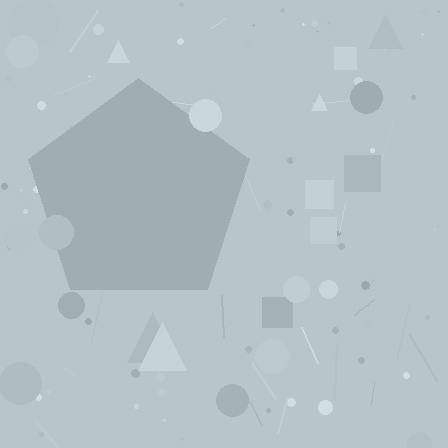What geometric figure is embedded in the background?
A pentagon is embedded in the background.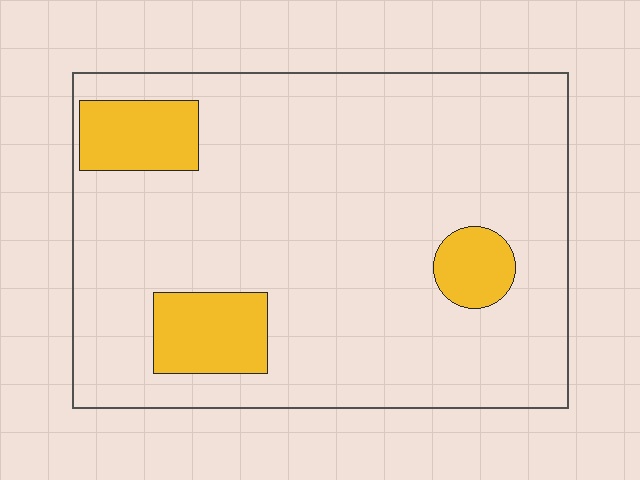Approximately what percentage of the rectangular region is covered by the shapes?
Approximately 15%.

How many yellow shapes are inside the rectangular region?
3.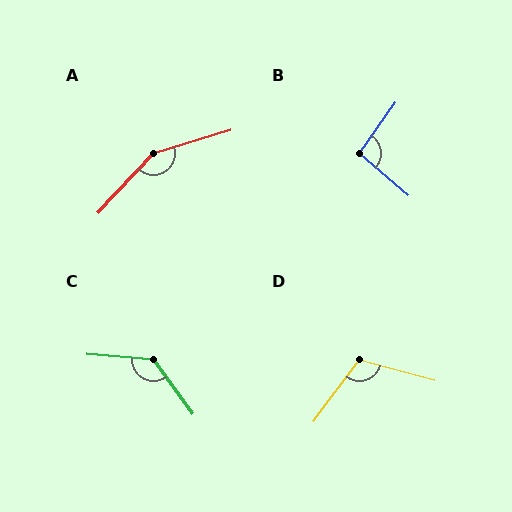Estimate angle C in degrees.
Approximately 131 degrees.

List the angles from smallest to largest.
B (95°), D (111°), C (131°), A (150°).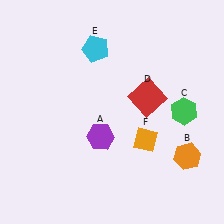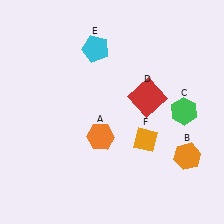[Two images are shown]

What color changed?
The hexagon (A) changed from purple in Image 1 to orange in Image 2.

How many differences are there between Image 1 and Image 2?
There is 1 difference between the two images.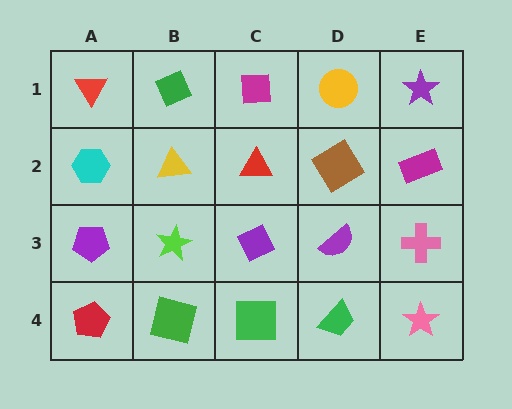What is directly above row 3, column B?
A yellow triangle.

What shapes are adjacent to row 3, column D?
A brown diamond (row 2, column D), a green trapezoid (row 4, column D), a purple diamond (row 3, column C), a pink cross (row 3, column E).